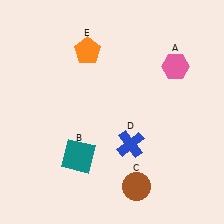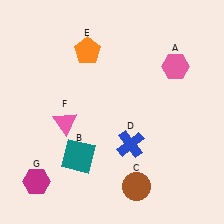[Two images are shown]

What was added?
A pink triangle (F), a magenta hexagon (G) were added in Image 2.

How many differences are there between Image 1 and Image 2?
There are 2 differences between the two images.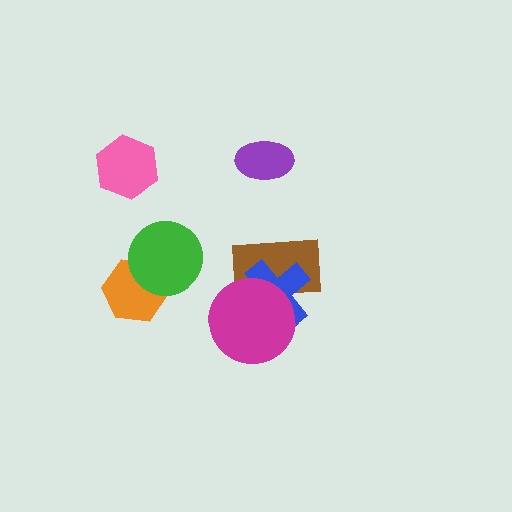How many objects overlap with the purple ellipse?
0 objects overlap with the purple ellipse.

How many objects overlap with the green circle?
1 object overlaps with the green circle.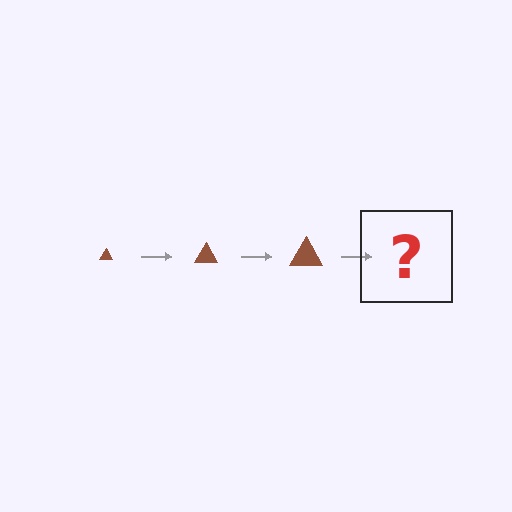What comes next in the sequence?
The next element should be a brown triangle, larger than the previous one.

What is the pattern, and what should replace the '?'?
The pattern is that the triangle gets progressively larger each step. The '?' should be a brown triangle, larger than the previous one.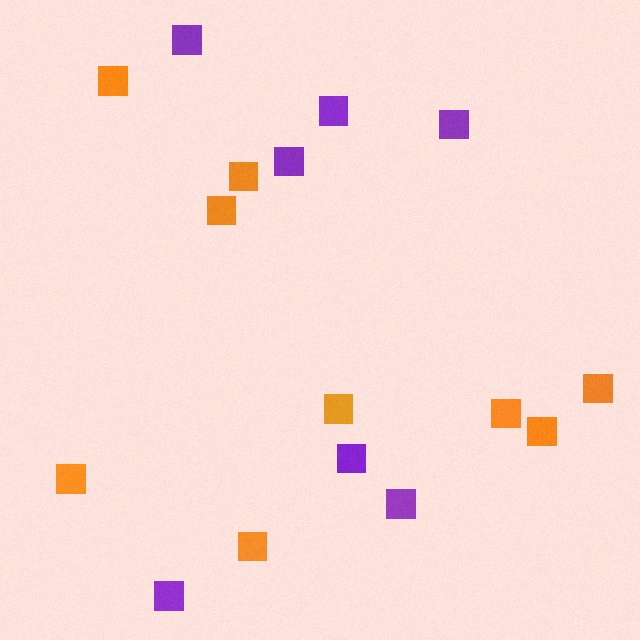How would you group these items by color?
There are 2 groups: one group of purple squares (7) and one group of orange squares (9).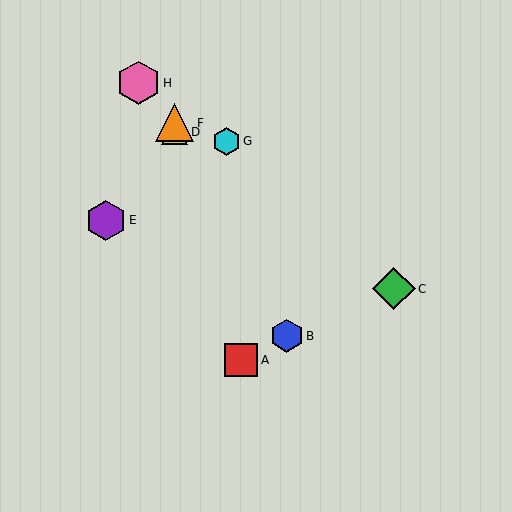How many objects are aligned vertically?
2 objects (D, F) are aligned vertically.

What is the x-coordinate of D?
Object D is at x≈175.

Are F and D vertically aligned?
Yes, both are at x≈175.